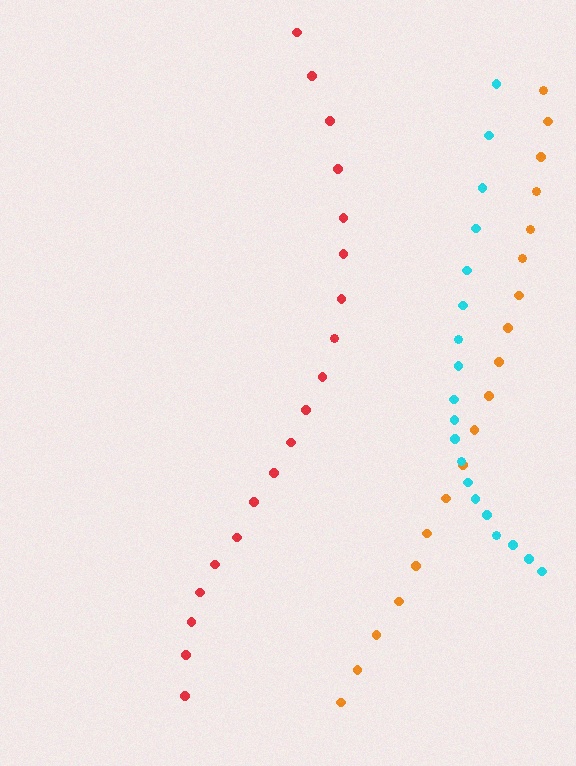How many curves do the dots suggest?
There are 3 distinct paths.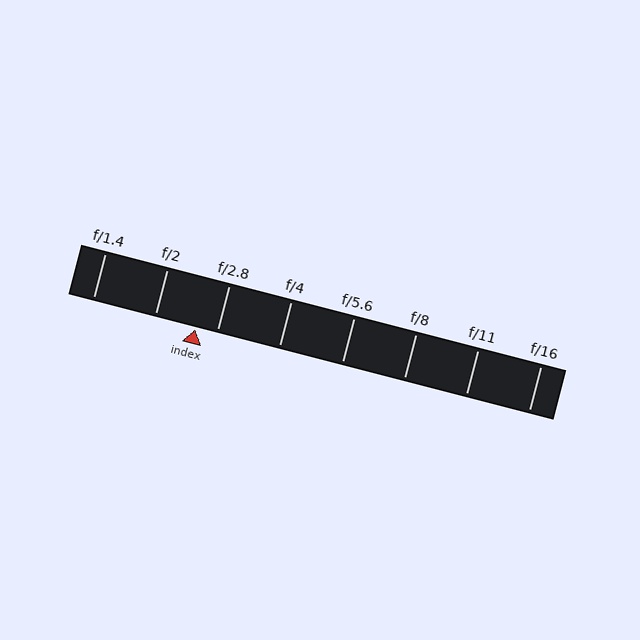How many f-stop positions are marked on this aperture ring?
There are 8 f-stop positions marked.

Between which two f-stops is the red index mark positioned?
The index mark is between f/2 and f/2.8.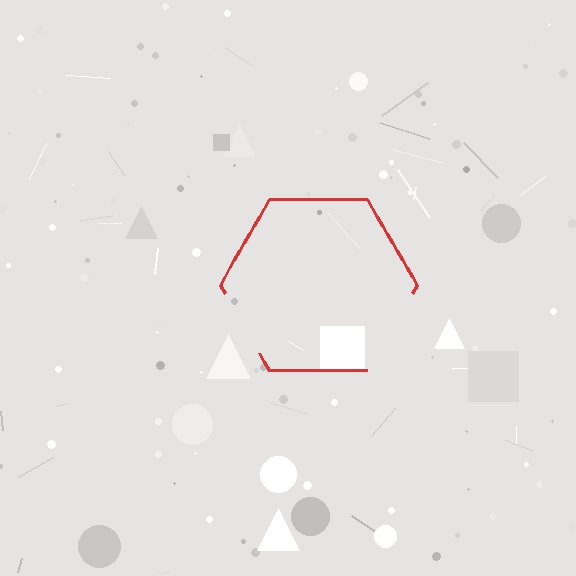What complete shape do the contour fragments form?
The contour fragments form a hexagon.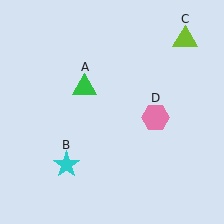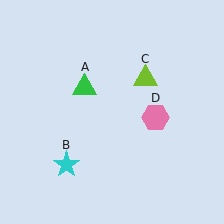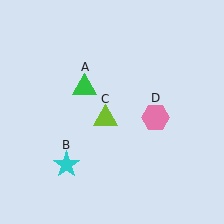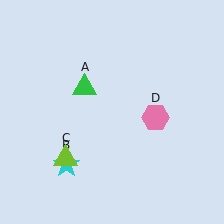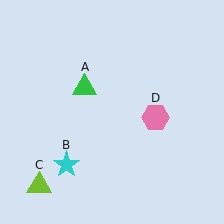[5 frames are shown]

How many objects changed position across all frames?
1 object changed position: lime triangle (object C).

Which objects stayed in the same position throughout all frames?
Green triangle (object A) and cyan star (object B) and pink hexagon (object D) remained stationary.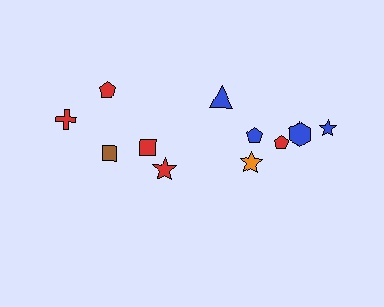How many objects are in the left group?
There are 5 objects.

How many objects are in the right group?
There are 7 objects.